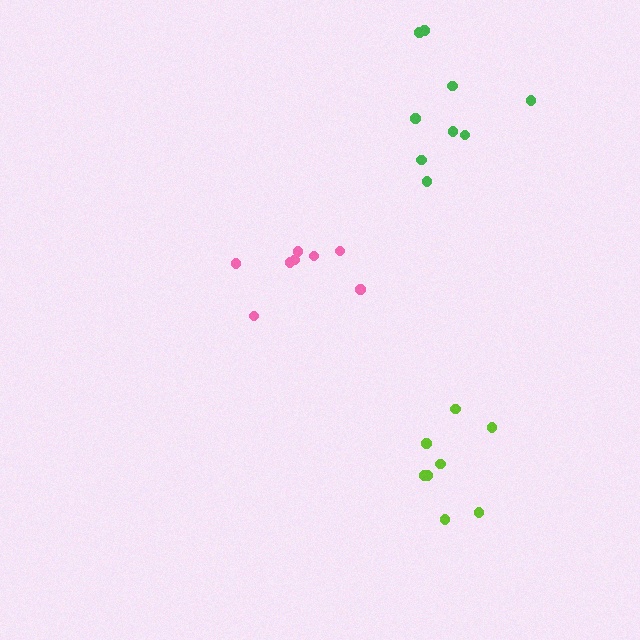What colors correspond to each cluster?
The clusters are colored: green, pink, lime.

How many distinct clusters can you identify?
There are 3 distinct clusters.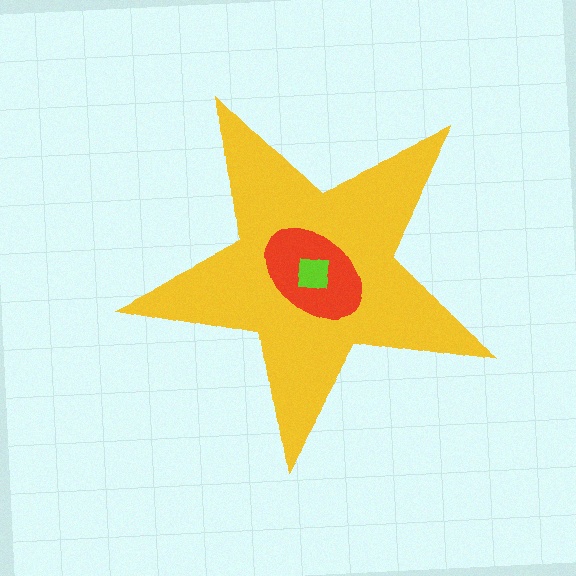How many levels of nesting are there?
3.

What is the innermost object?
The lime square.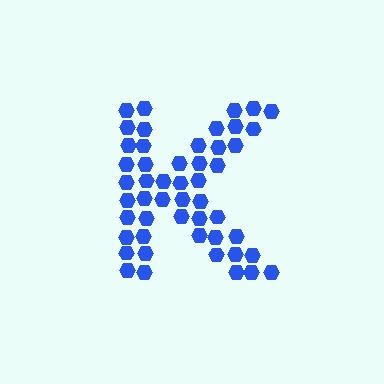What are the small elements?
The small elements are hexagons.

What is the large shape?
The large shape is the letter K.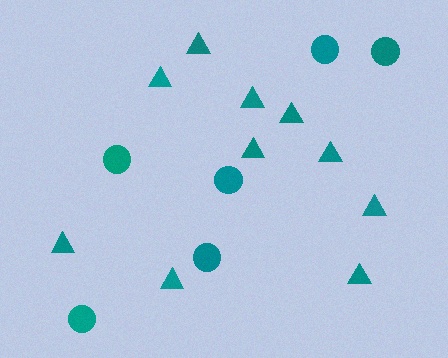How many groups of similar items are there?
There are 2 groups: one group of triangles (10) and one group of circles (6).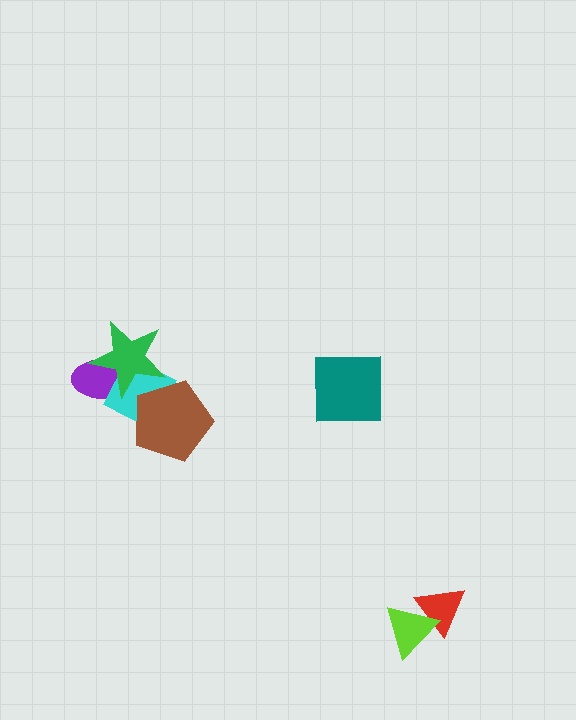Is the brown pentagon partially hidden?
No, no other shape covers it.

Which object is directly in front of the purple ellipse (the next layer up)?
The cyan diamond is directly in front of the purple ellipse.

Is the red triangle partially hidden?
Yes, it is partially covered by another shape.